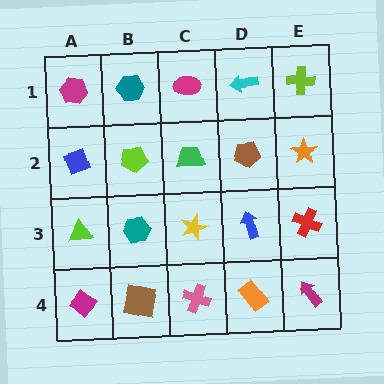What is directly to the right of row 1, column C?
A cyan arrow.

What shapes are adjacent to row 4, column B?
A teal hexagon (row 3, column B), a magenta diamond (row 4, column A), a pink cross (row 4, column C).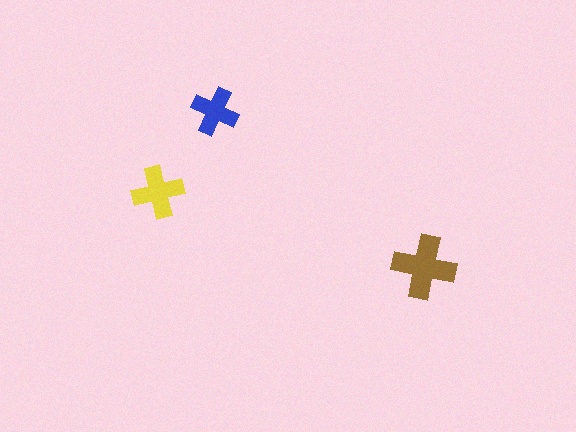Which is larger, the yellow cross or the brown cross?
The brown one.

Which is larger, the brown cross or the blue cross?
The brown one.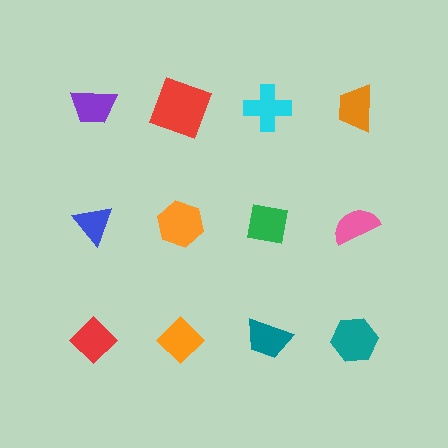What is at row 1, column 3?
A cyan cross.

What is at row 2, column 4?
A pink semicircle.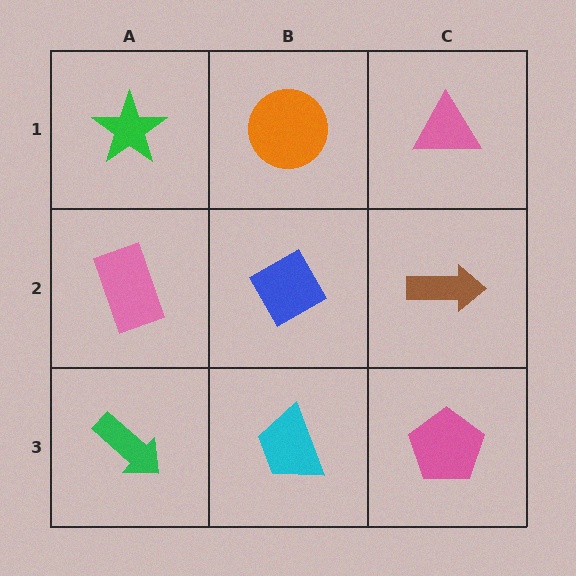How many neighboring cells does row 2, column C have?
3.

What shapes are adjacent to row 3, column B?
A blue diamond (row 2, column B), a green arrow (row 3, column A), a pink pentagon (row 3, column C).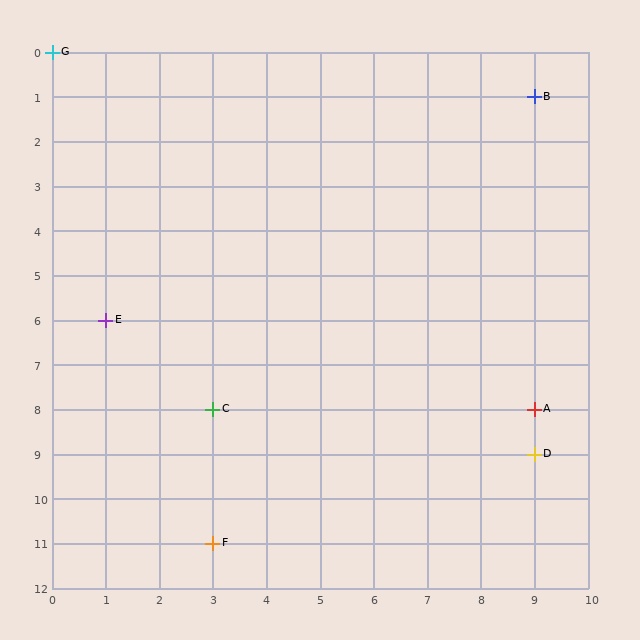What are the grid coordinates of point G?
Point G is at grid coordinates (0, 0).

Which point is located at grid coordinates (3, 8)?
Point C is at (3, 8).